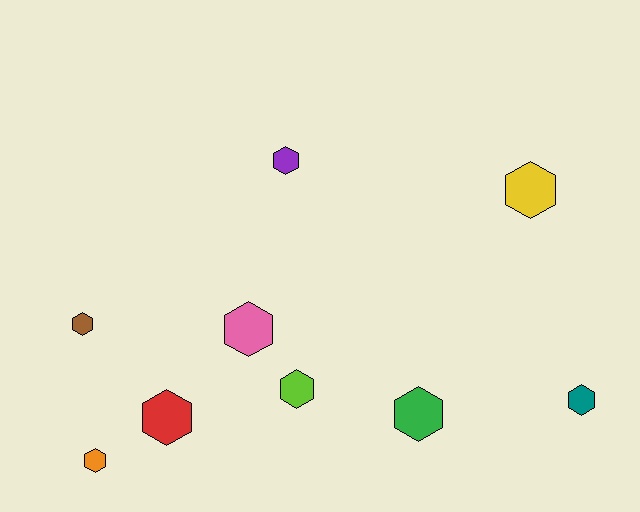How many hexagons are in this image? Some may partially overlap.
There are 9 hexagons.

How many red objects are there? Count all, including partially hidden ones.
There is 1 red object.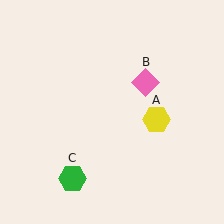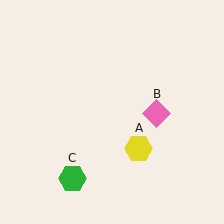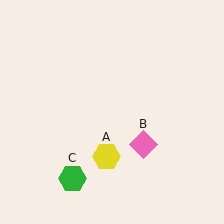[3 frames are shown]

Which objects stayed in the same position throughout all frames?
Green hexagon (object C) remained stationary.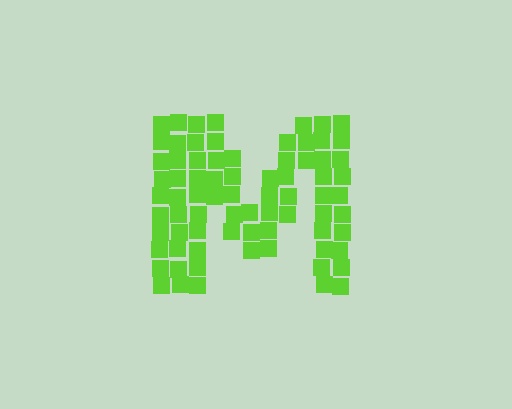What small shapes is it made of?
It is made of small squares.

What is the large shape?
The large shape is the letter M.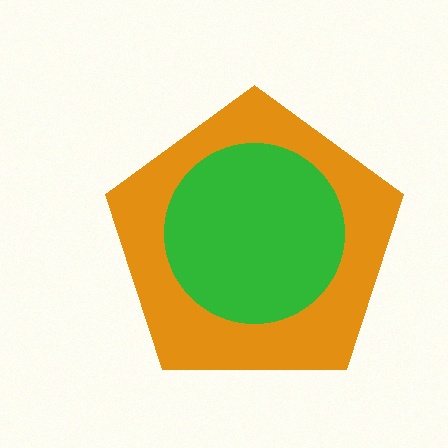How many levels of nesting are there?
2.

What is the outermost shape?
The orange pentagon.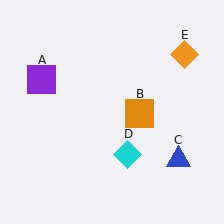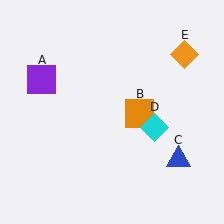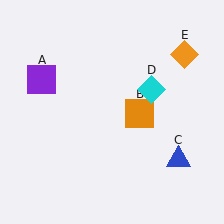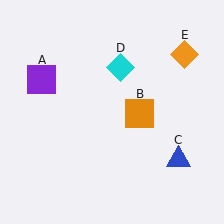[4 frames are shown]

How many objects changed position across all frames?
1 object changed position: cyan diamond (object D).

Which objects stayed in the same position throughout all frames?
Purple square (object A) and orange square (object B) and blue triangle (object C) and orange diamond (object E) remained stationary.